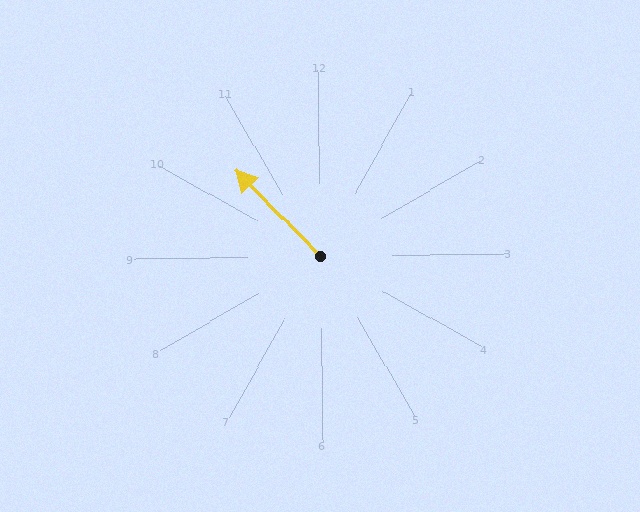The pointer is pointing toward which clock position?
Roughly 11 o'clock.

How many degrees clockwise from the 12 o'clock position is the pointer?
Approximately 316 degrees.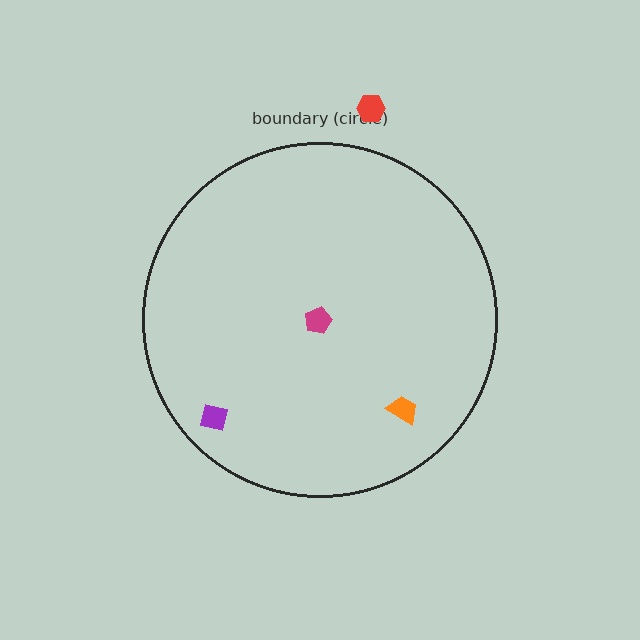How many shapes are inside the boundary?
3 inside, 1 outside.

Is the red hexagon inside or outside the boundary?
Outside.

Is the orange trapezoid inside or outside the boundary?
Inside.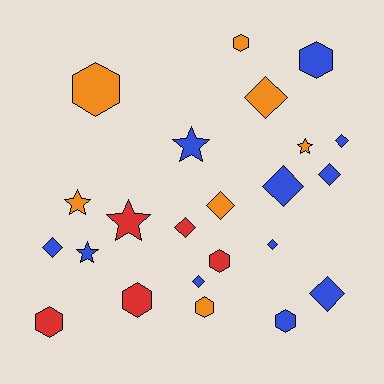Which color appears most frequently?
Blue, with 11 objects.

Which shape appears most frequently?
Diamond, with 10 objects.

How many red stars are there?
There is 1 red star.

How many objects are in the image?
There are 23 objects.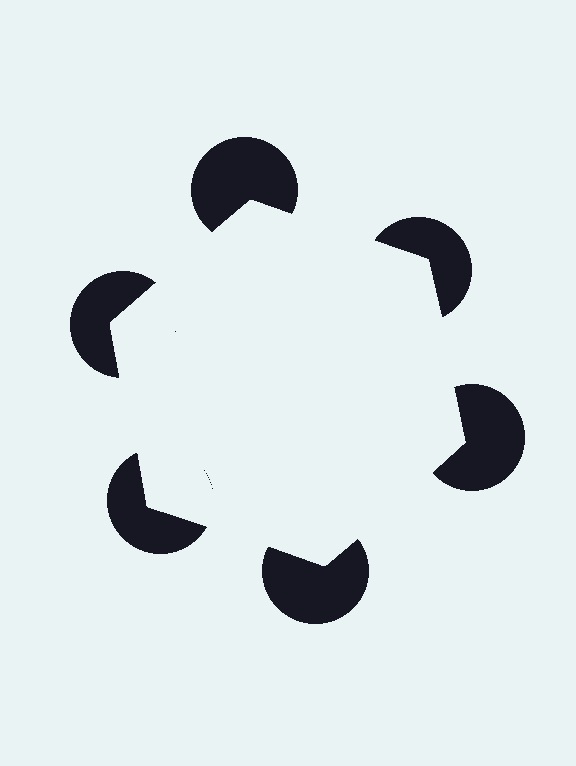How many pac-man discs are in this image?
There are 6 — one at each vertex of the illusory hexagon.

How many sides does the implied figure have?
6 sides.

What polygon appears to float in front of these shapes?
An illusory hexagon — its edges are inferred from the aligned wedge cuts in the pac-man discs, not physically drawn.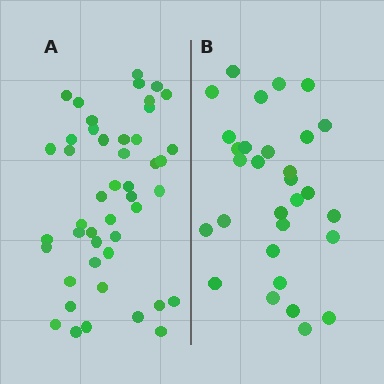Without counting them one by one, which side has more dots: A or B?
Region A (the left region) has more dots.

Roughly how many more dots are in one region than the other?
Region A has approximately 15 more dots than region B.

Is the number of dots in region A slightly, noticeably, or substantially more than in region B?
Region A has substantially more. The ratio is roughly 1.5 to 1.